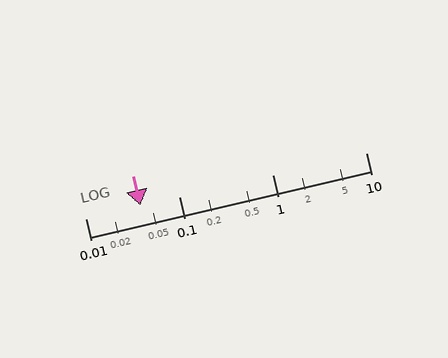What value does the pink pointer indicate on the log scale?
The pointer indicates approximately 0.039.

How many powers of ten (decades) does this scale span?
The scale spans 3 decades, from 0.01 to 10.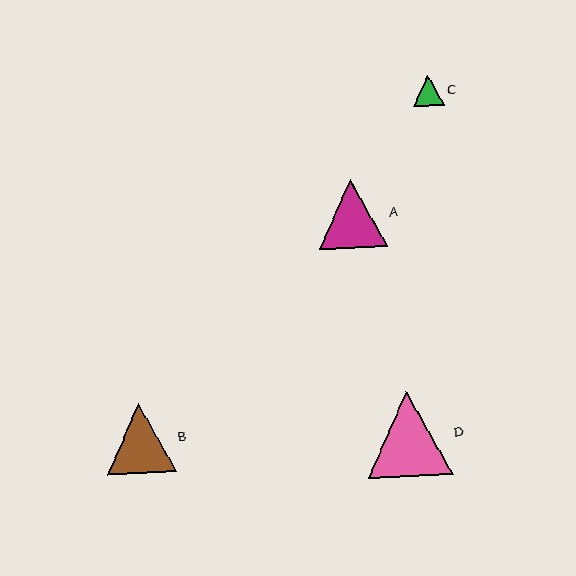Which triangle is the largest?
Triangle D is the largest with a size of approximately 85 pixels.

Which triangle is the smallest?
Triangle C is the smallest with a size of approximately 31 pixels.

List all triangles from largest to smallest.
From largest to smallest: D, B, A, C.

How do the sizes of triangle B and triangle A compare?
Triangle B and triangle A are approximately the same size.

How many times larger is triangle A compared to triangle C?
Triangle A is approximately 2.2 times the size of triangle C.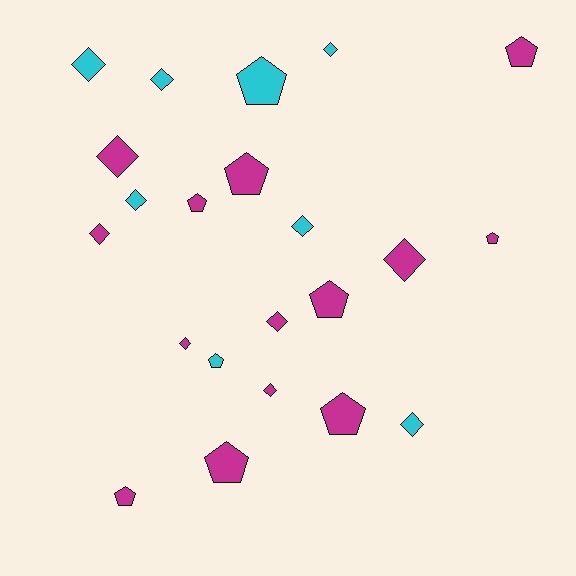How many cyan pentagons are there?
There are 2 cyan pentagons.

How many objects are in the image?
There are 22 objects.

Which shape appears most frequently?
Diamond, with 12 objects.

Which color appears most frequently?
Magenta, with 14 objects.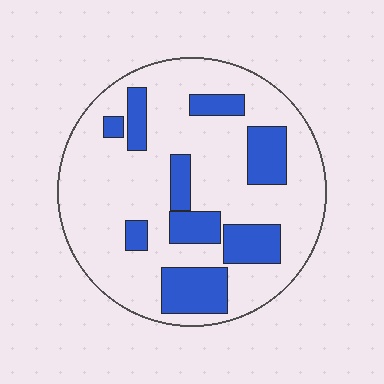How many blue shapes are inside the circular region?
9.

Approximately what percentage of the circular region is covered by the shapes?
Approximately 25%.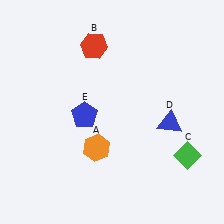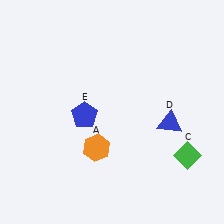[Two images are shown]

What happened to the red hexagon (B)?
The red hexagon (B) was removed in Image 2. It was in the top-left area of Image 1.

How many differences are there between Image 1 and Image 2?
There is 1 difference between the two images.